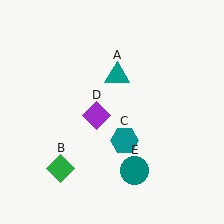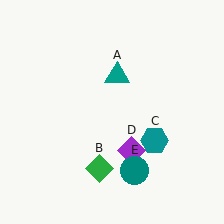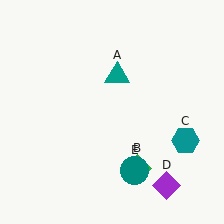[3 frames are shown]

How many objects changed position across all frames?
3 objects changed position: green diamond (object B), teal hexagon (object C), purple diamond (object D).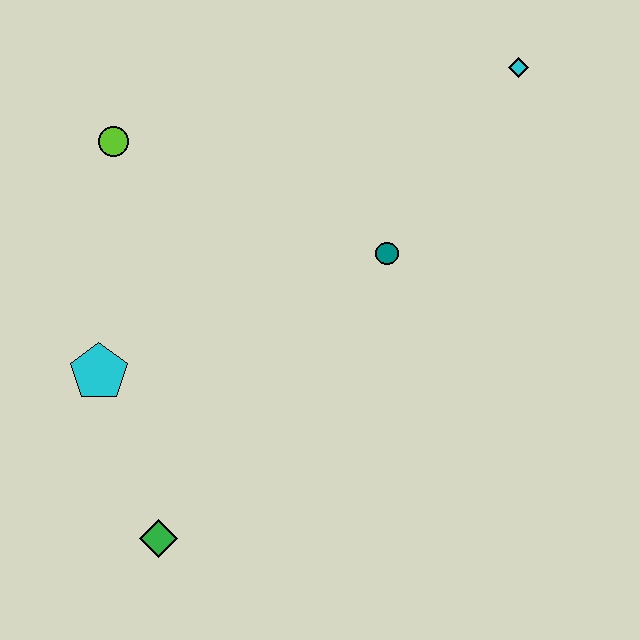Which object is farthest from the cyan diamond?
The green diamond is farthest from the cyan diamond.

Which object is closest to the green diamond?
The cyan pentagon is closest to the green diamond.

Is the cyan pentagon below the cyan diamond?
Yes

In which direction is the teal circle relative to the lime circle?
The teal circle is to the right of the lime circle.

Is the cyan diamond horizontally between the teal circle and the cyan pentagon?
No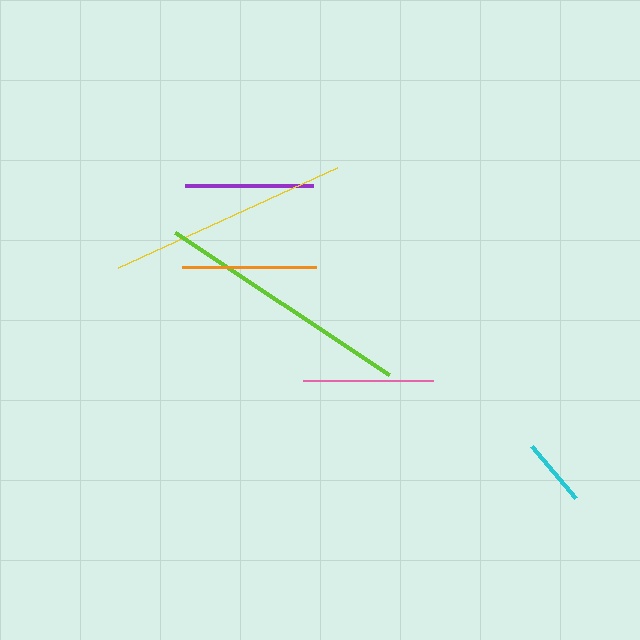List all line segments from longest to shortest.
From longest to shortest: lime, yellow, orange, pink, purple, cyan.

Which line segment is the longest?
The lime line is the longest at approximately 256 pixels.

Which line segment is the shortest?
The cyan line is the shortest at approximately 68 pixels.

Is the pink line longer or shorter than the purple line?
The pink line is longer than the purple line.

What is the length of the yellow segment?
The yellow segment is approximately 241 pixels long.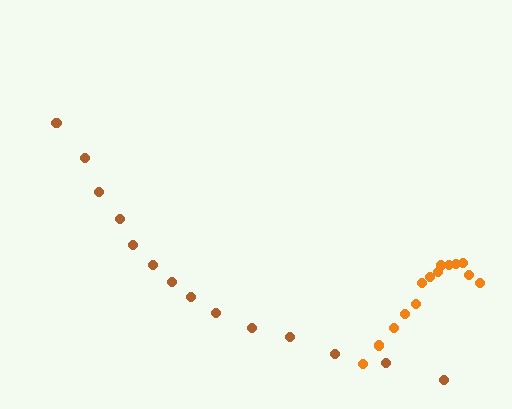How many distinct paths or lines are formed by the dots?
There are 2 distinct paths.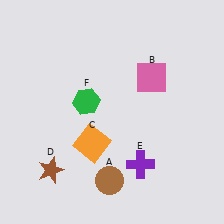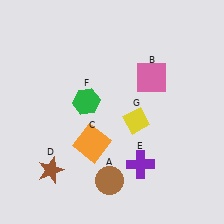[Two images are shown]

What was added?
A yellow diamond (G) was added in Image 2.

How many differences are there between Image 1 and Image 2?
There is 1 difference between the two images.